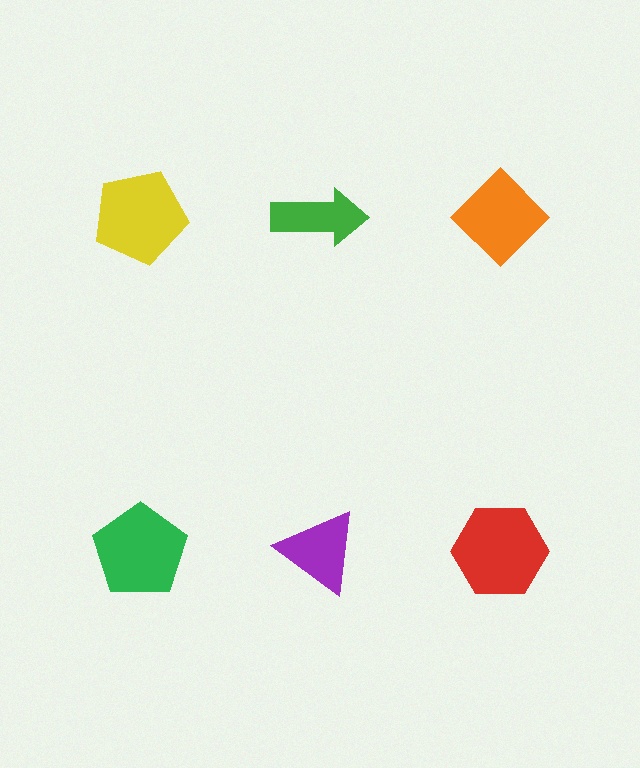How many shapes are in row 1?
3 shapes.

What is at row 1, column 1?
A yellow pentagon.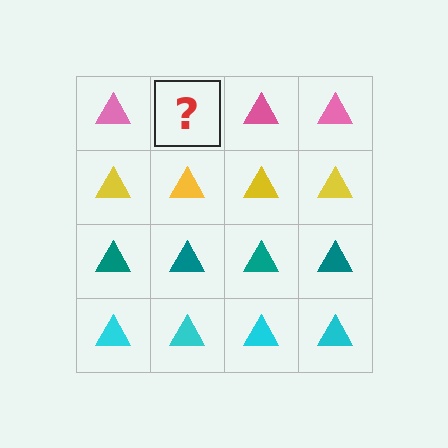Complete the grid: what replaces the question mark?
The question mark should be replaced with a pink triangle.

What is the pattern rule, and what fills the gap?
The rule is that each row has a consistent color. The gap should be filled with a pink triangle.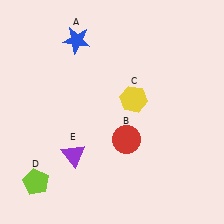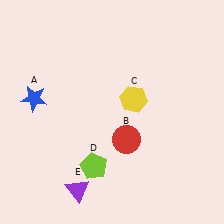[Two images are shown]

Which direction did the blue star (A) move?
The blue star (A) moved down.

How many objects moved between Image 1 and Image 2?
3 objects moved between the two images.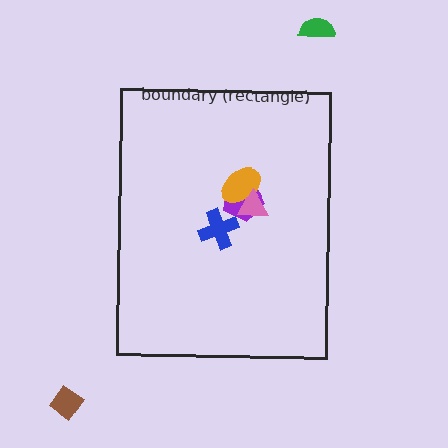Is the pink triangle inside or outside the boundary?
Inside.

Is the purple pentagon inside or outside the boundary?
Inside.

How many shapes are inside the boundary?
4 inside, 2 outside.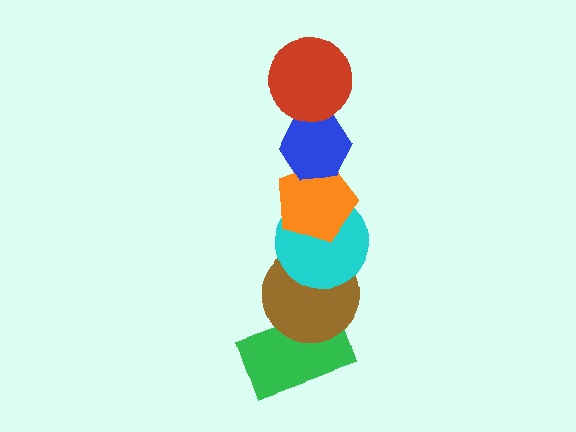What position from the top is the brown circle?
The brown circle is 5th from the top.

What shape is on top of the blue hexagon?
The red circle is on top of the blue hexagon.